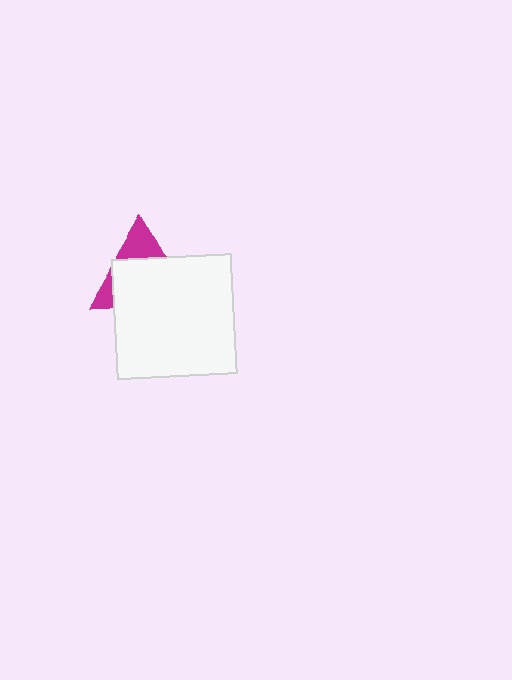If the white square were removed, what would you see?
You would see the complete magenta triangle.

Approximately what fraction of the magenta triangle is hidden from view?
Roughly 68% of the magenta triangle is hidden behind the white square.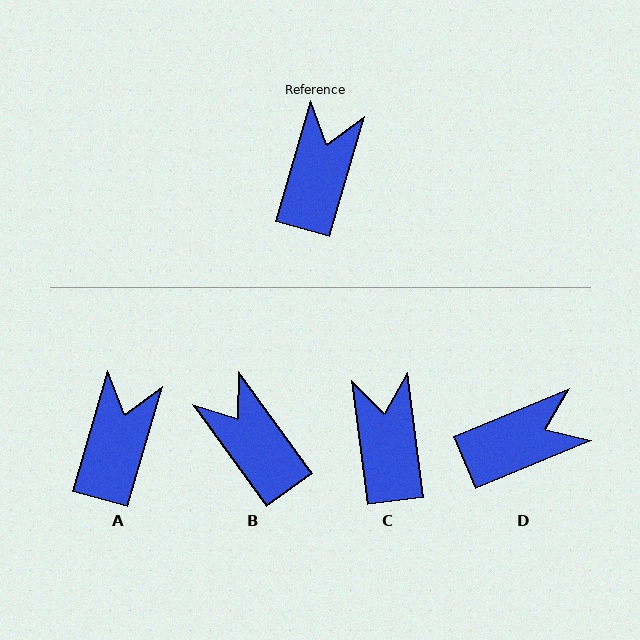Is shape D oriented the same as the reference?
No, it is off by about 51 degrees.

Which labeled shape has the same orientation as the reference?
A.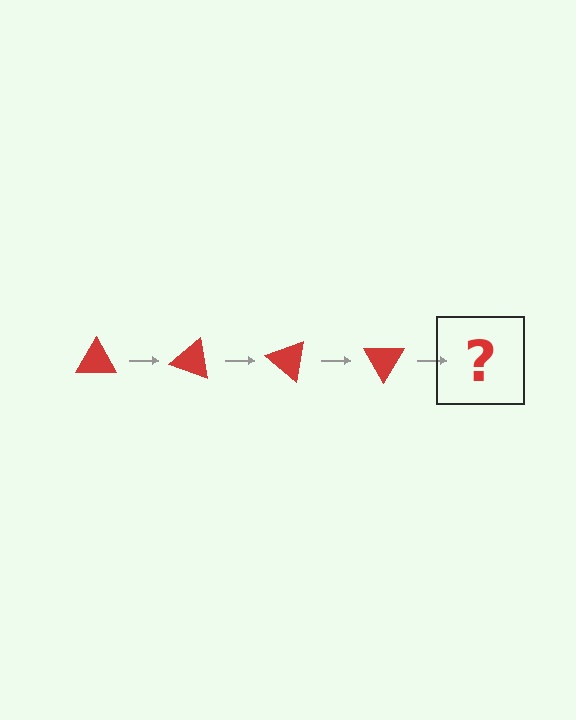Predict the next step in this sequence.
The next step is a red triangle rotated 80 degrees.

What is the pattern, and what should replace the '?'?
The pattern is that the triangle rotates 20 degrees each step. The '?' should be a red triangle rotated 80 degrees.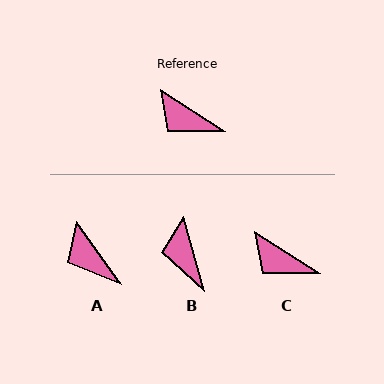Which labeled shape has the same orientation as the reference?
C.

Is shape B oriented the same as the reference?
No, it is off by about 42 degrees.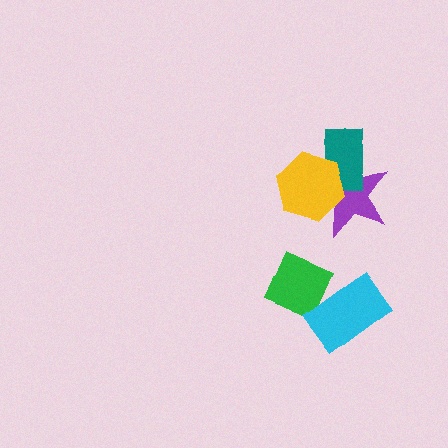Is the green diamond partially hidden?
Yes, it is partially covered by another shape.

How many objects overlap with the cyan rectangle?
1 object overlaps with the cyan rectangle.